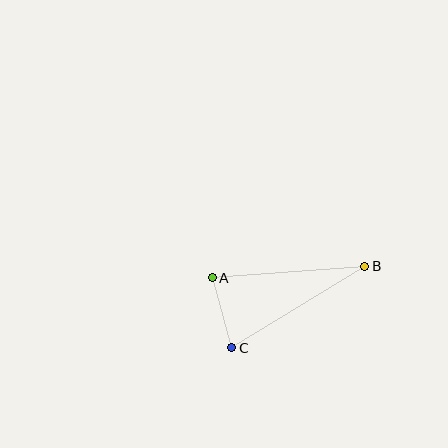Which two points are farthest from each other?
Points B and C are farthest from each other.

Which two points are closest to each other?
Points A and C are closest to each other.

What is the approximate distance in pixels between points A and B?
The distance between A and B is approximately 153 pixels.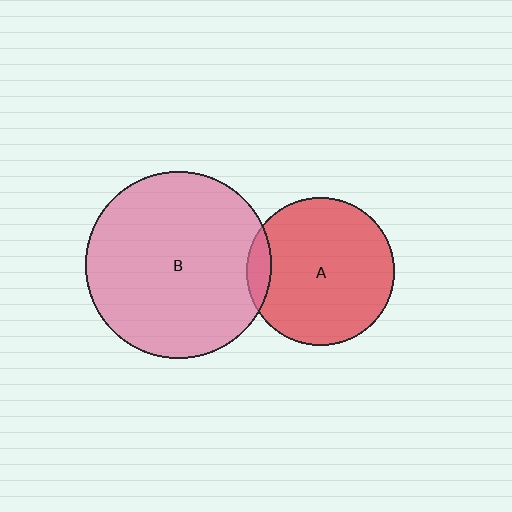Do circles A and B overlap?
Yes.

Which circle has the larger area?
Circle B (pink).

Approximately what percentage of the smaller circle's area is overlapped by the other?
Approximately 10%.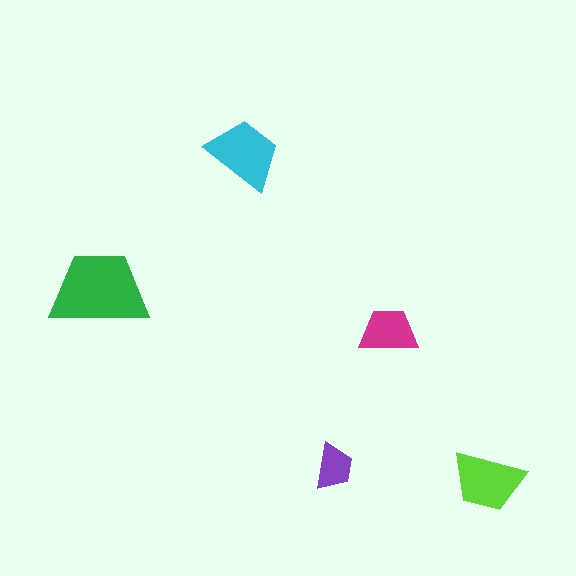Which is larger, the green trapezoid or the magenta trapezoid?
The green one.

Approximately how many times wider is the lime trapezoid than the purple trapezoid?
About 1.5 times wider.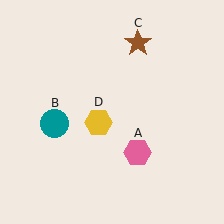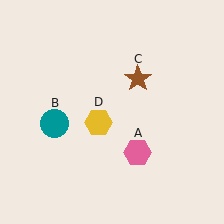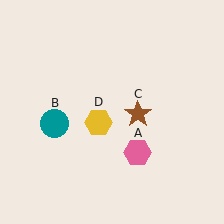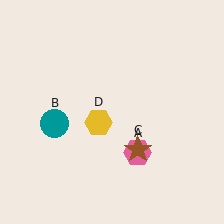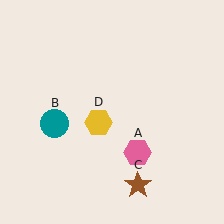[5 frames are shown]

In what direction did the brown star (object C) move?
The brown star (object C) moved down.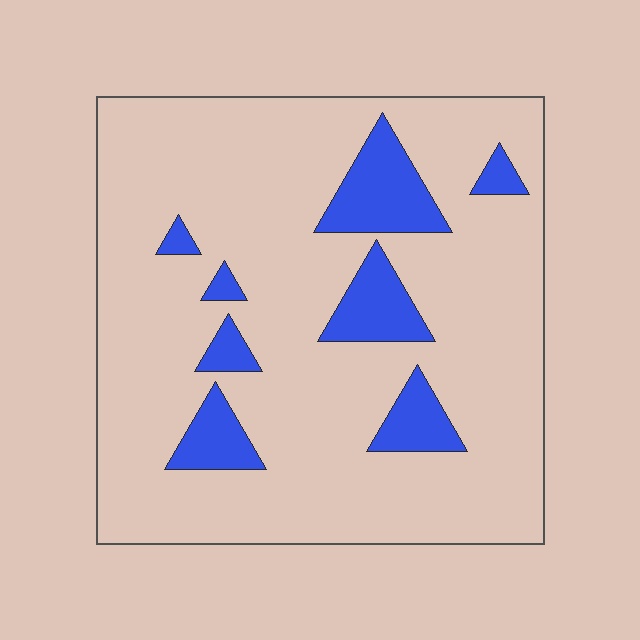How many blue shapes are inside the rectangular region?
8.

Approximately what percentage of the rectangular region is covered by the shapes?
Approximately 15%.